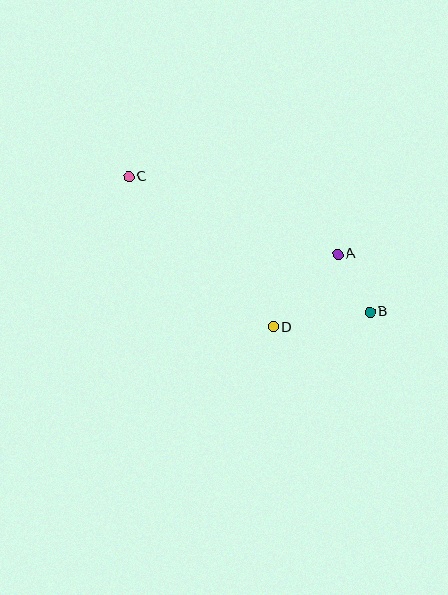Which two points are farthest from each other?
Points B and C are farthest from each other.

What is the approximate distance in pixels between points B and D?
The distance between B and D is approximately 98 pixels.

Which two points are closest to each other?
Points A and B are closest to each other.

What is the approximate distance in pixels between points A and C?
The distance between A and C is approximately 223 pixels.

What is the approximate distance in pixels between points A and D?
The distance between A and D is approximately 97 pixels.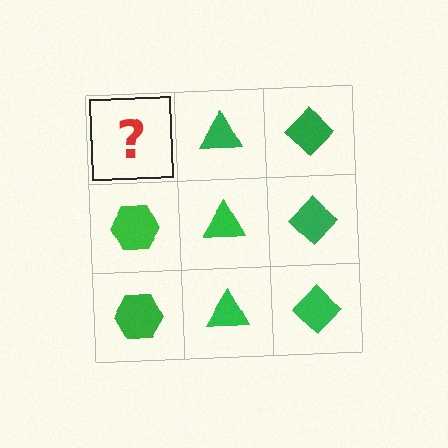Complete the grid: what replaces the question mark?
The question mark should be replaced with a green hexagon.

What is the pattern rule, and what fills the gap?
The rule is that each column has a consistent shape. The gap should be filled with a green hexagon.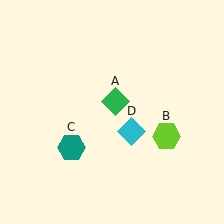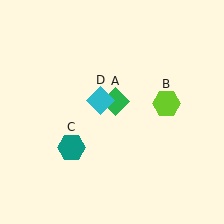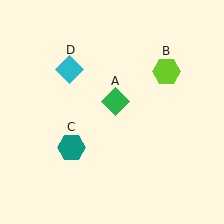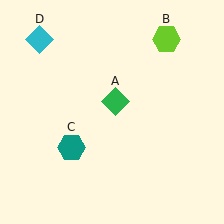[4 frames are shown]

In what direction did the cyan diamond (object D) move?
The cyan diamond (object D) moved up and to the left.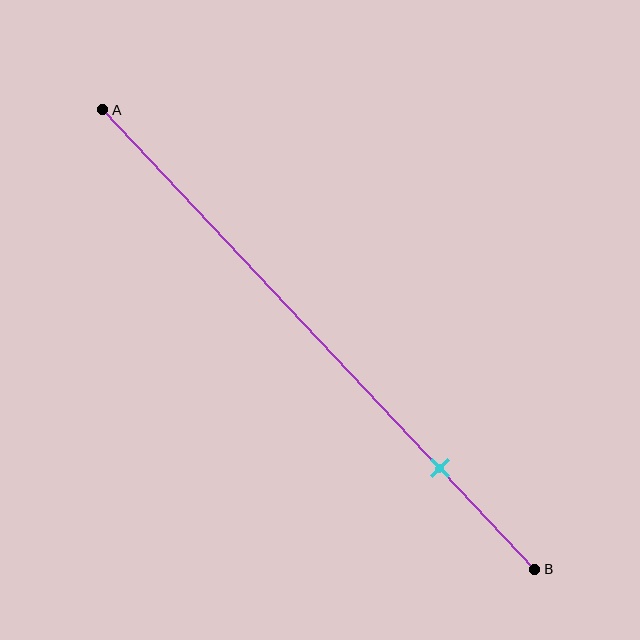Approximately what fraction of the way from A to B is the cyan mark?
The cyan mark is approximately 80% of the way from A to B.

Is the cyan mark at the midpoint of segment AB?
No, the mark is at about 80% from A, not at the 50% midpoint.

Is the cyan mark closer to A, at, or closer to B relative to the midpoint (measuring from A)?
The cyan mark is closer to point B than the midpoint of segment AB.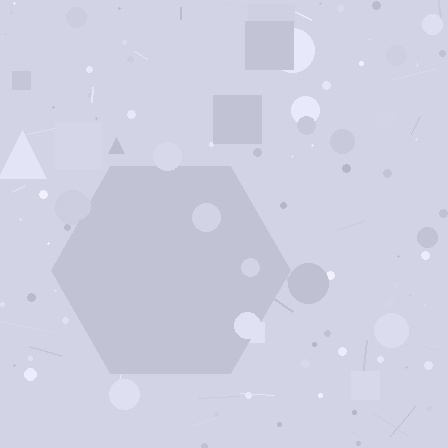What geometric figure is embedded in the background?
A hexagon is embedded in the background.